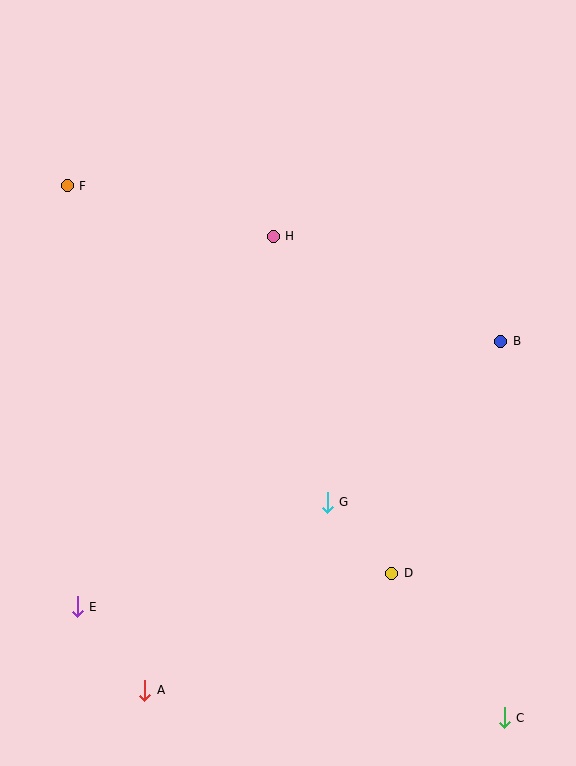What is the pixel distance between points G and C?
The distance between G and C is 279 pixels.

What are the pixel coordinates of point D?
Point D is at (392, 574).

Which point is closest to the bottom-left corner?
Point A is closest to the bottom-left corner.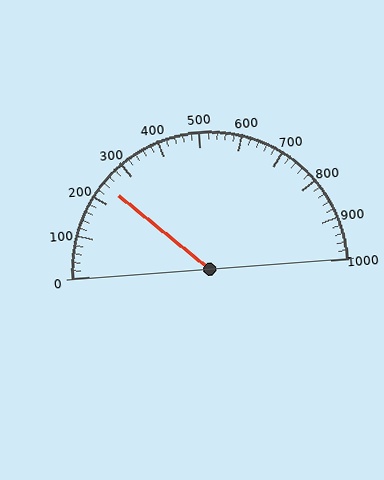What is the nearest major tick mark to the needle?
The nearest major tick mark is 200.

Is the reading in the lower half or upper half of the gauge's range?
The reading is in the lower half of the range (0 to 1000).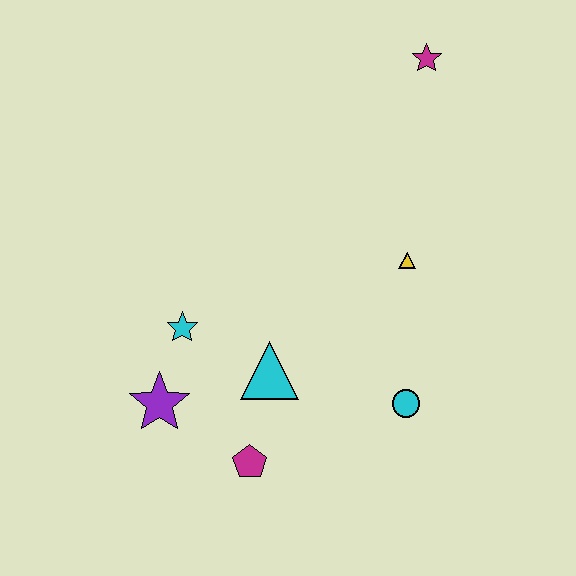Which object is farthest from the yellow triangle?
The purple star is farthest from the yellow triangle.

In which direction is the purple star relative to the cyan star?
The purple star is below the cyan star.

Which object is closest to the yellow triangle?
The cyan circle is closest to the yellow triangle.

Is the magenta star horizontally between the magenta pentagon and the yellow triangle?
No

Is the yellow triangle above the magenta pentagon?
Yes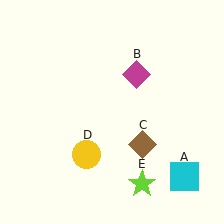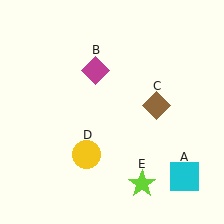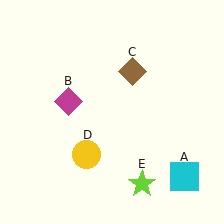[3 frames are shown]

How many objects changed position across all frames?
2 objects changed position: magenta diamond (object B), brown diamond (object C).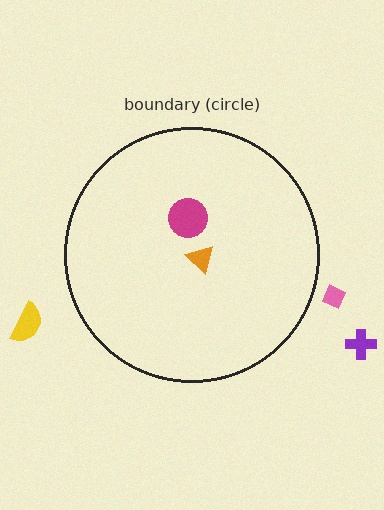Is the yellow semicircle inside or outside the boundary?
Outside.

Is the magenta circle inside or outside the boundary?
Inside.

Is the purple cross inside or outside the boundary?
Outside.